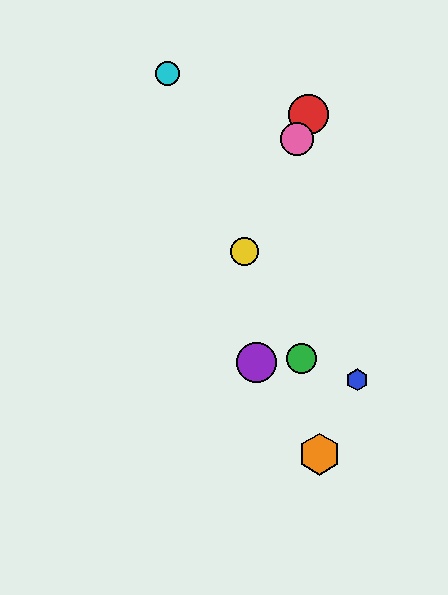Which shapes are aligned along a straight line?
The red circle, the yellow circle, the pink circle are aligned along a straight line.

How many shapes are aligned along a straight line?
3 shapes (the red circle, the yellow circle, the pink circle) are aligned along a straight line.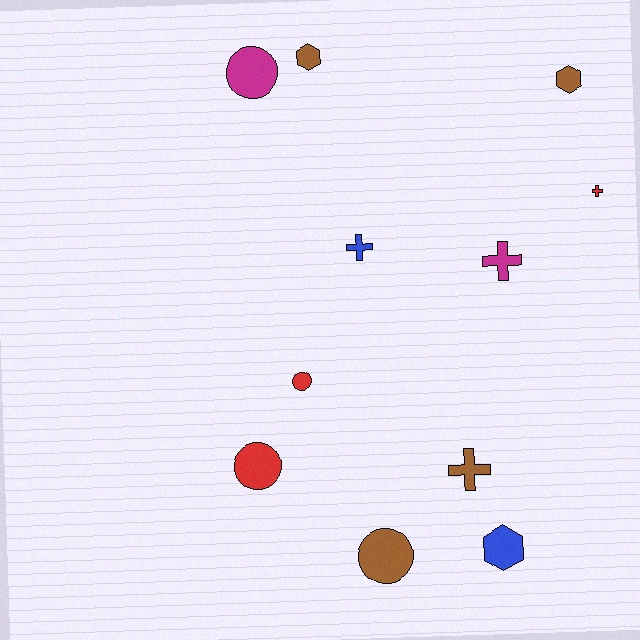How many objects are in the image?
There are 11 objects.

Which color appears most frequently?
Brown, with 4 objects.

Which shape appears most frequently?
Cross, with 4 objects.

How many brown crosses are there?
There is 1 brown cross.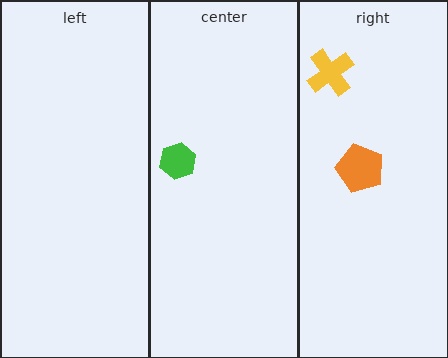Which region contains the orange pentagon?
The right region.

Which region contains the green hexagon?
The center region.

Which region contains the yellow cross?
The right region.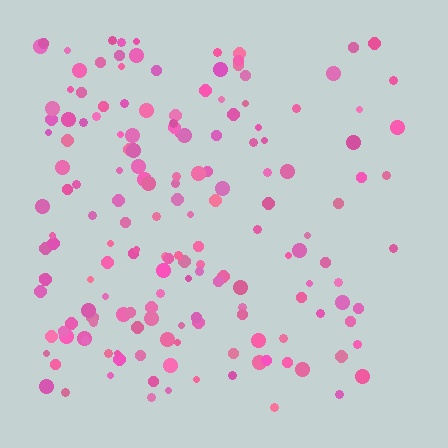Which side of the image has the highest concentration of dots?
The left.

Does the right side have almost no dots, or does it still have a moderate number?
Still a moderate number, just noticeably fewer than the left.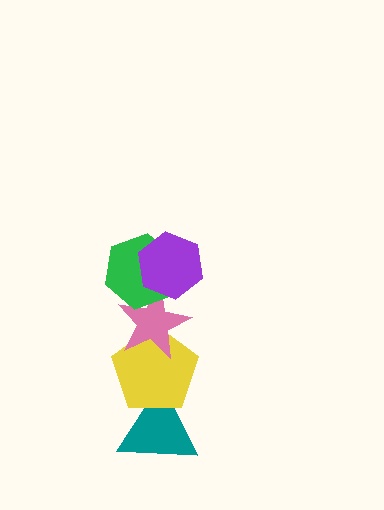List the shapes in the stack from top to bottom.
From top to bottom: the purple hexagon, the green hexagon, the pink star, the yellow pentagon, the teal triangle.